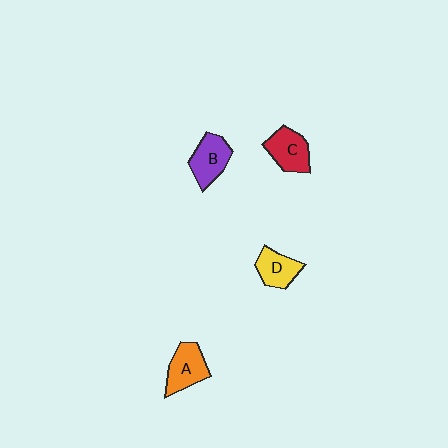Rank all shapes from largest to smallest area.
From largest to smallest: B (purple), A (orange), C (red), D (yellow).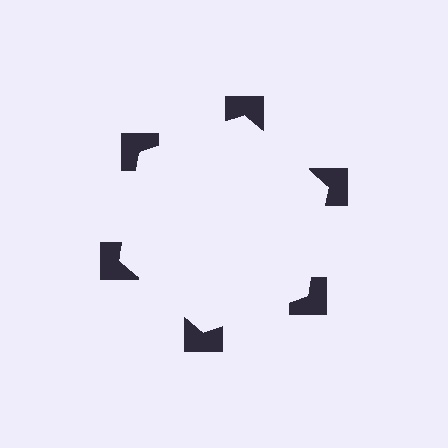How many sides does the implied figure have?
6 sides.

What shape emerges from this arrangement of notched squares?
An illusory hexagon — its edges are inferred from the aligned wedge cuts in the notched squares, not physically drawn.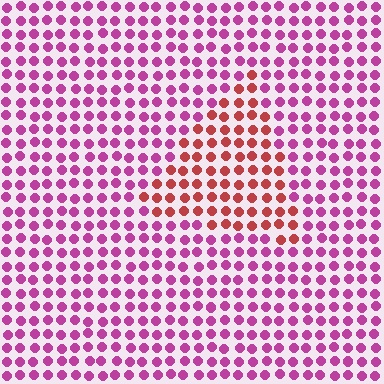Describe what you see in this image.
The image is filled with small magenta elements in a uniform arrangement. A triangle-shaped region is visible where the elements are tinted to a slightly different hue, forming a subtle color boundary.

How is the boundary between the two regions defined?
The boundary is defined purely by a slight shift in hue (about 44 degrees). Spacing, size, and orientation are identical on both sides.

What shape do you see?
I see a triangle.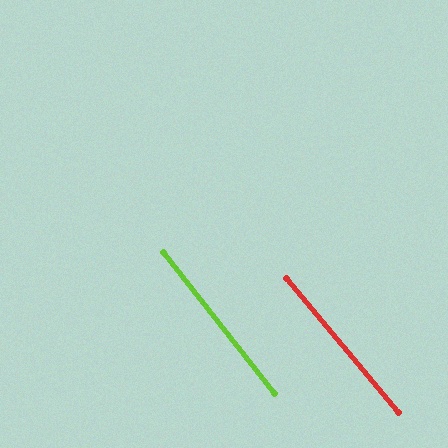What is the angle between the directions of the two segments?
Approximately 2 degrees.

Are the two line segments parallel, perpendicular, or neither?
Parallel — their directions differ by only 1.7°.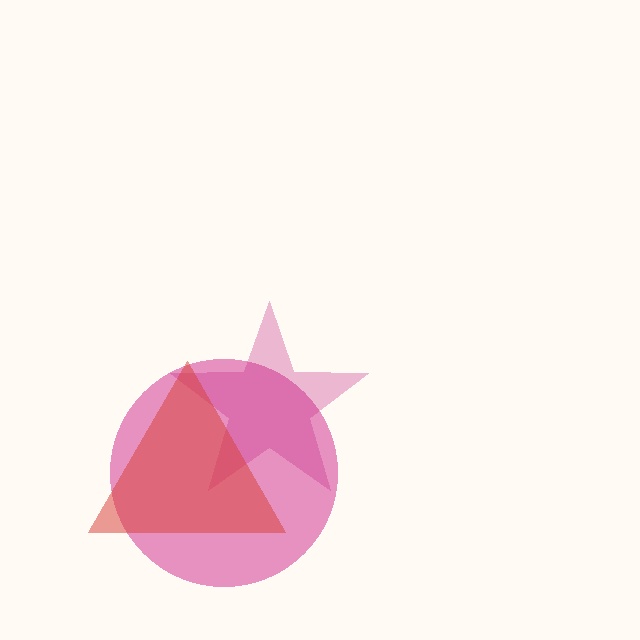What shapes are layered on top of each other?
The layered shapes are: a pink star, a magenta circle, a red triangle.